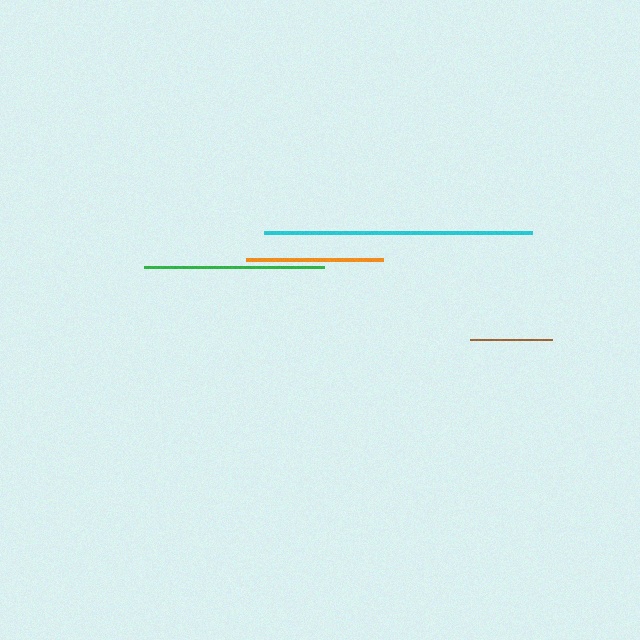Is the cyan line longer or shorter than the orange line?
The cyan line is longer than the orange line.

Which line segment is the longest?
The cyan line is the longest at approximately 267 pixels.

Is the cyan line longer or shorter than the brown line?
The cyan line is longer than the brown line.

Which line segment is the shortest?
The brown line is the shortest at approximately 82 pixels.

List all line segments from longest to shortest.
From longest to shortest: cyan, green, orange, brown.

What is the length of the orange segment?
The orange segment is approximately 137 pixels long.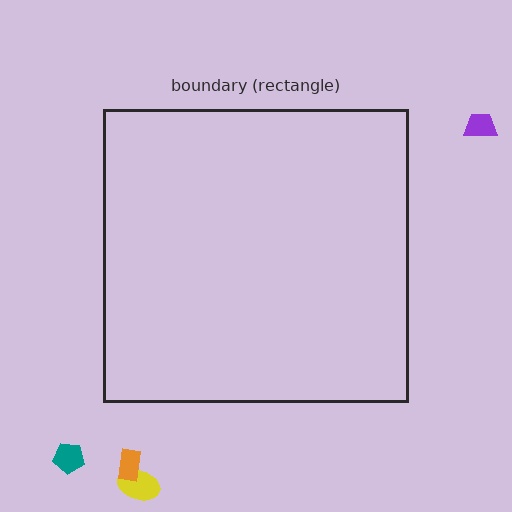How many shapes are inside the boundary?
0 inside, 4 outside.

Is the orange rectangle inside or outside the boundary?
Outside.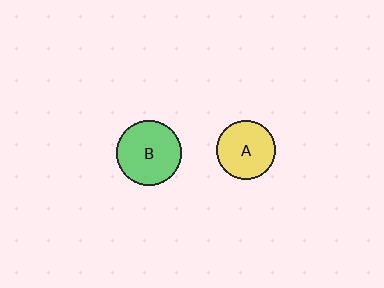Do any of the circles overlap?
No, none of the circles overlap.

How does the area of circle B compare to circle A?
Approximately 1.2 times.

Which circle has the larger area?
Circle B (green).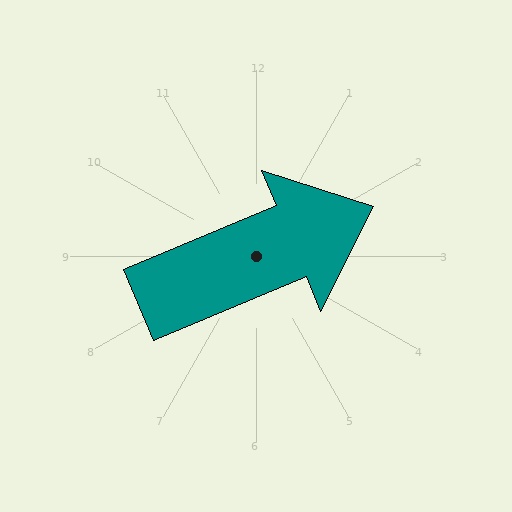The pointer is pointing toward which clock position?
Roughly 2 o'clock.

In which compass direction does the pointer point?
Northeast.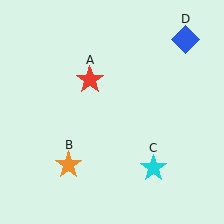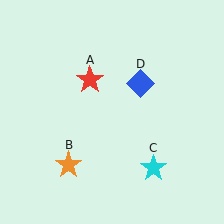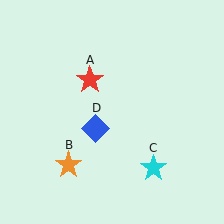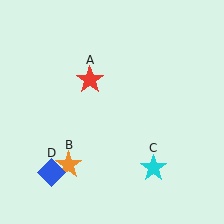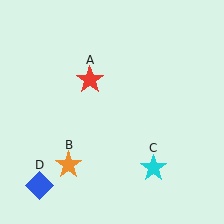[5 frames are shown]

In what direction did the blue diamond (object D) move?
The blue diamond (object D) moved down and to the left.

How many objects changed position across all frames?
1 object changed position: blue diamond (object D).